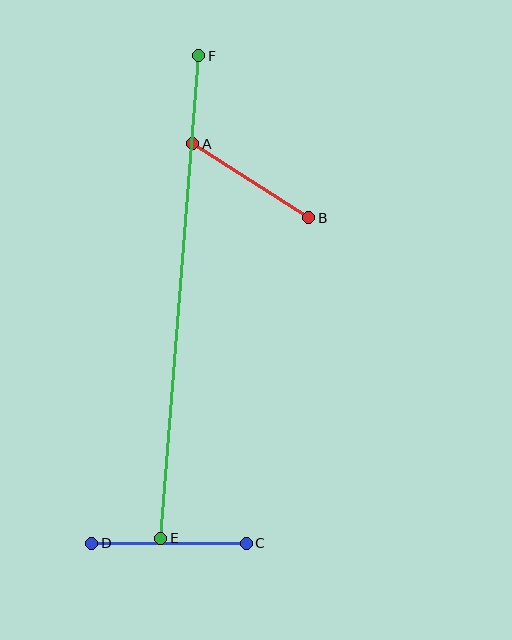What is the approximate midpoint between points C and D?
The midpoint is at approximately (169, 543) pixels.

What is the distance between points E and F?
The distance is approximately 484 pixels.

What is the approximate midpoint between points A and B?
The midpoint is at approximately (251, 181) pixels.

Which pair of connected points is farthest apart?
Points E and F are farthest apart.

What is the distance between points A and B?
The distance is approximately 137 pixels.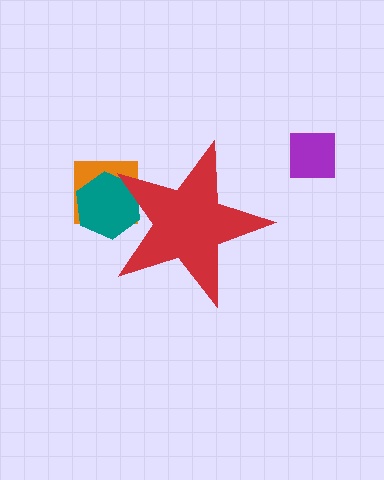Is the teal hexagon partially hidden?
Yes, the teal hexagon is partially hidden behind the red star.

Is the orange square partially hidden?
Yes, the orange square is partially hidden behind the red star.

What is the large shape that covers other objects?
A red star.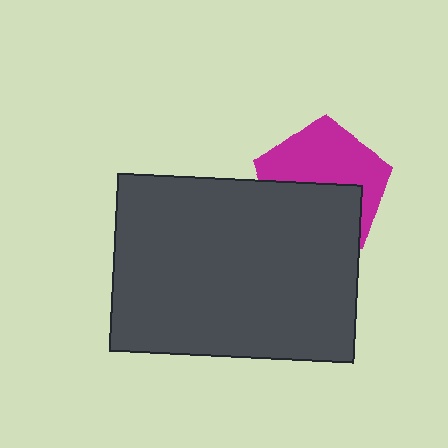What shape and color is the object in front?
The object in front is a dark gray rectangle.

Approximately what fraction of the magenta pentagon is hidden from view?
Roughly 47% of the magenta pentagon is hidden behind the dark gray rectangle.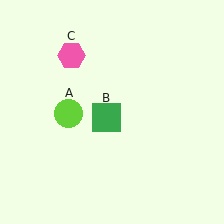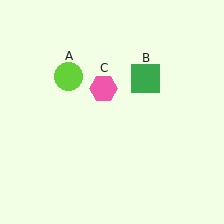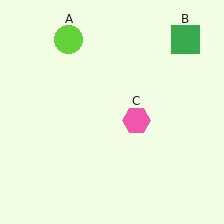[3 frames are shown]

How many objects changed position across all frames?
3 objects changed position: lime circle (object A), green square (object B), pink hexagon (object C).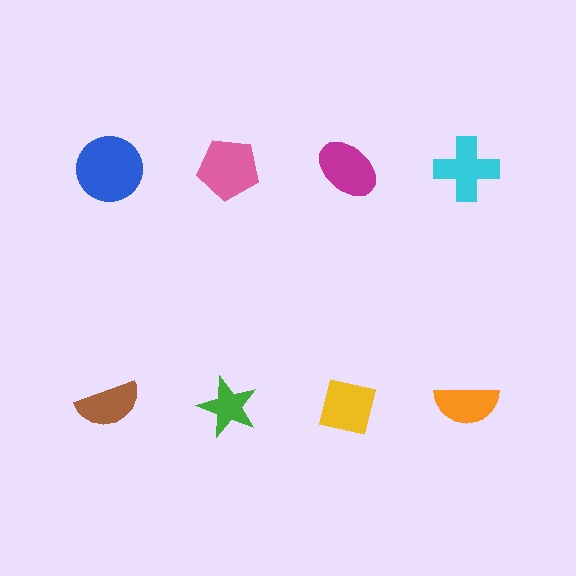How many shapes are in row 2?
4 shapes.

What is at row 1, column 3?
A magenta ellipse.